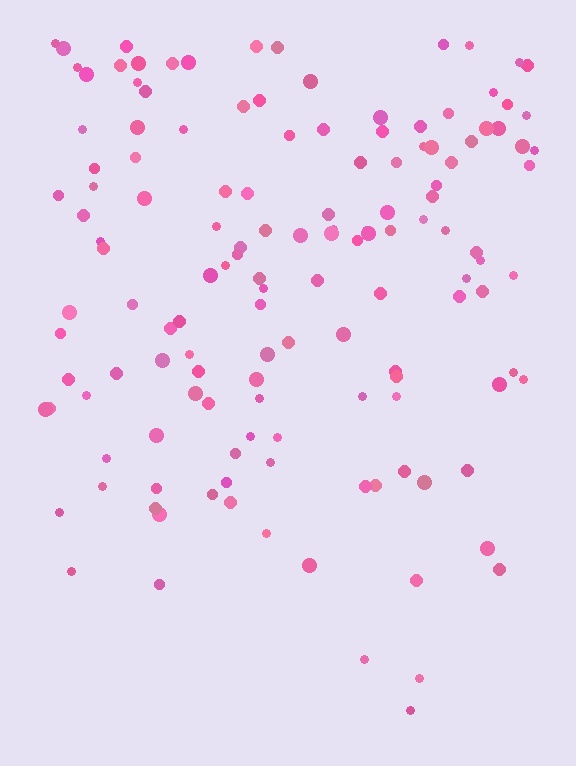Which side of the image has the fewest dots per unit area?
The bottom.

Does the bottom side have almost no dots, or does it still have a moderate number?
Still a moderate number, just noticeably fewer than the top.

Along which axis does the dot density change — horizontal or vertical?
Vertical.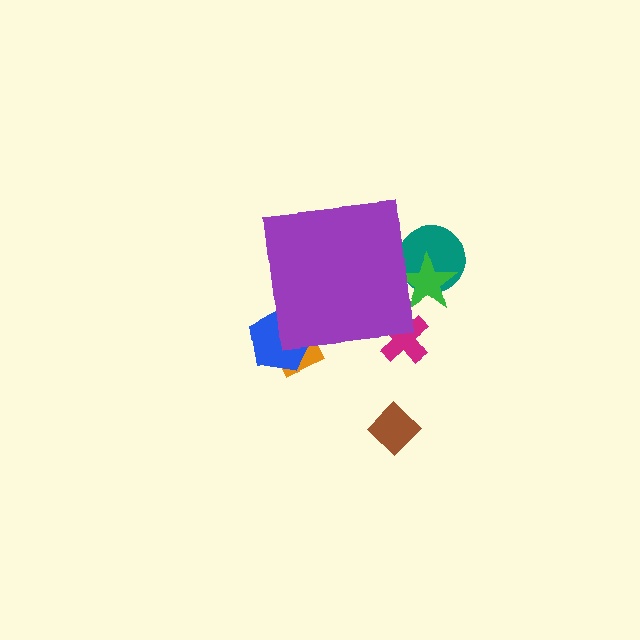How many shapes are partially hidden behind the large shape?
5 shapes are partially hidden.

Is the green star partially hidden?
Yes, the green star is partially hidden behind the purple square.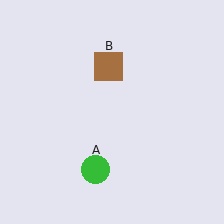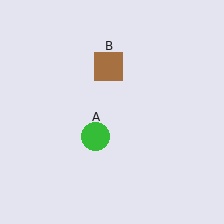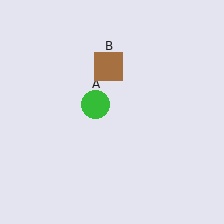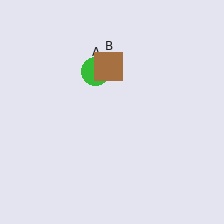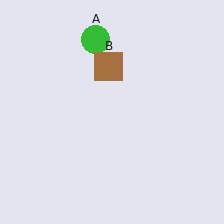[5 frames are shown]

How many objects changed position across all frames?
1 object changed position: green circle (object A).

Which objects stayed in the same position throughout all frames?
Brown square (object B) remained stationary.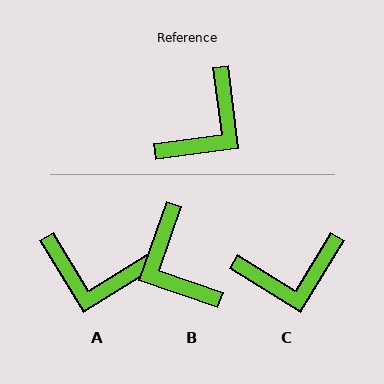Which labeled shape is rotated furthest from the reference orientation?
B, about 117 degrees away.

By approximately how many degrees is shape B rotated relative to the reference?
Approximately 117 degrees clockwise.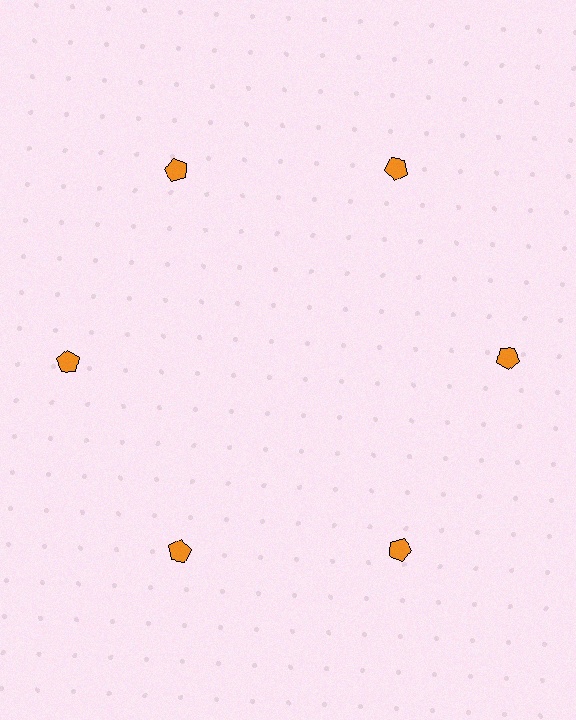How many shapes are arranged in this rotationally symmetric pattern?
There are 6 shapes, arranged in 6 groups of 1.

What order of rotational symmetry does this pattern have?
This pattern has 6-fold rotational symmetry.